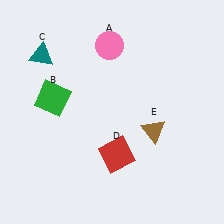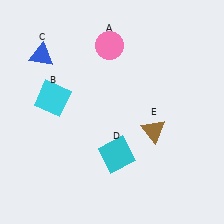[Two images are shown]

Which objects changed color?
B changed from green to cyan. C changed from teal to blue. D changed from red to cyan.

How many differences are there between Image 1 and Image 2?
There are 3 differences between the two images.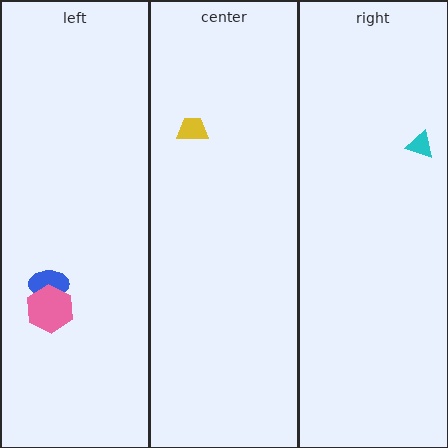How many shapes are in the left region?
2.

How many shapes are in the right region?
1.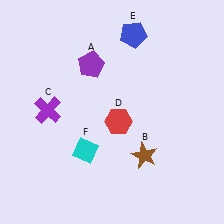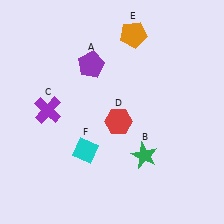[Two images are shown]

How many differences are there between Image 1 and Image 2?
There are 2 differences between the two images.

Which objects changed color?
B changed from brown to green. E changed from blue to orange.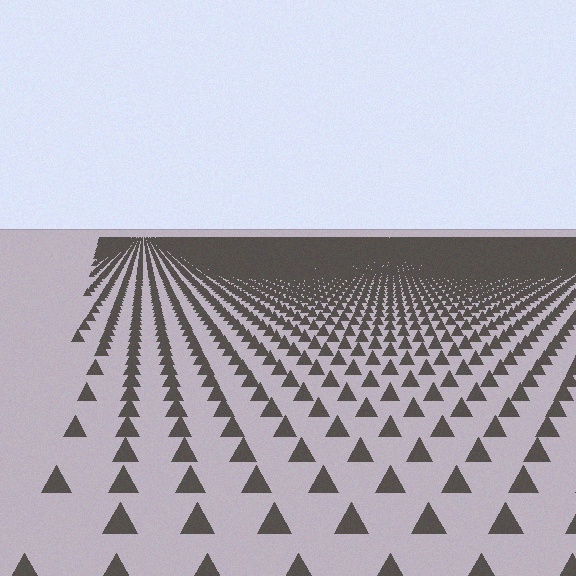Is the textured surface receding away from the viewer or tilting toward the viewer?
The surface is receding away from the viewer. Texture elements get smaller and denser toward the top.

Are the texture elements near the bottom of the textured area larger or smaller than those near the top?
Larger. Near the bottom, elements are closer to the viewer and appear at a bigger on-screen size.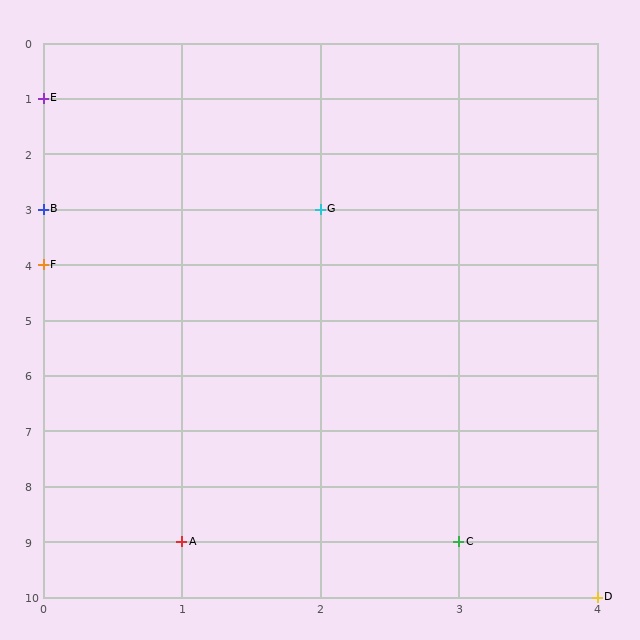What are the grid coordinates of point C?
Point C is at grid coordinates (3, 9).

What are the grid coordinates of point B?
Point B is at grid coordinates (0, 3).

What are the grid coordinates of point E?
Point E is at grid coordinates (0, 1).